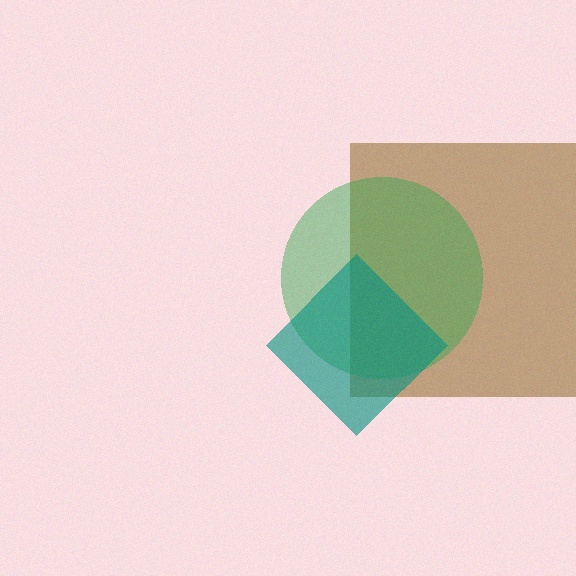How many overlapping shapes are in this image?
There are 3 overlapping shapes in the image.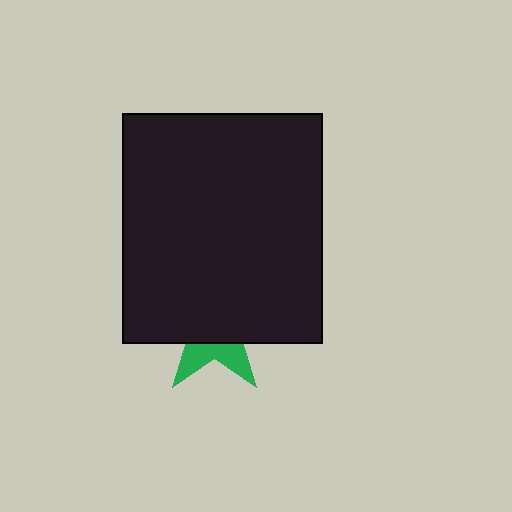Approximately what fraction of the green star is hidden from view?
Roughly 68% of the green star is hidden behind the black rectangle.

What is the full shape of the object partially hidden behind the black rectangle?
The partially hidden object is a green star.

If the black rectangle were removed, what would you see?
You would see the complete green star.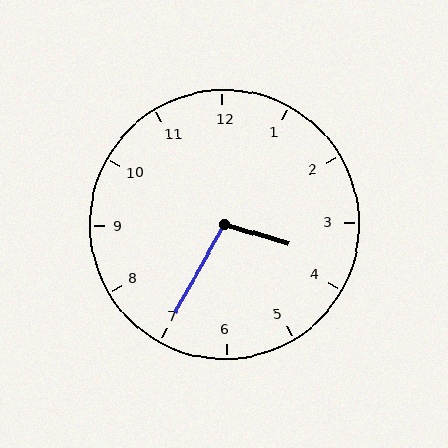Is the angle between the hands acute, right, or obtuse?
It is obtuse.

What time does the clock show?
3:35.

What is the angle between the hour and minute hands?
Approximately 102 degrees.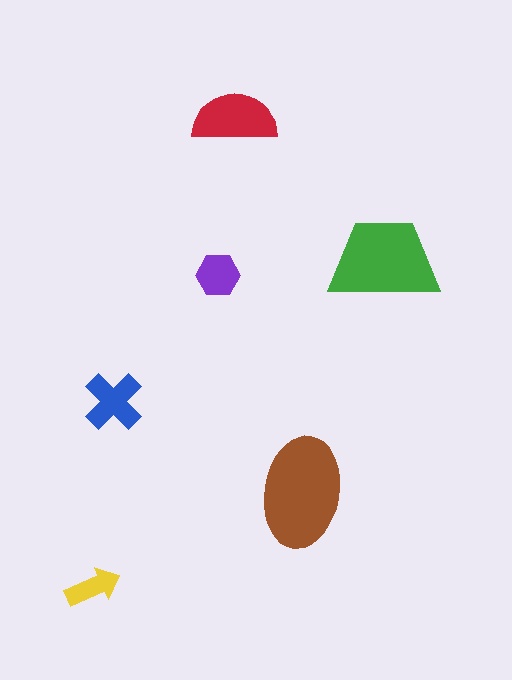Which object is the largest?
The brown ellipse.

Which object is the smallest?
The yellow arrow.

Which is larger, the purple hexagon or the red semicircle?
The red semicircle.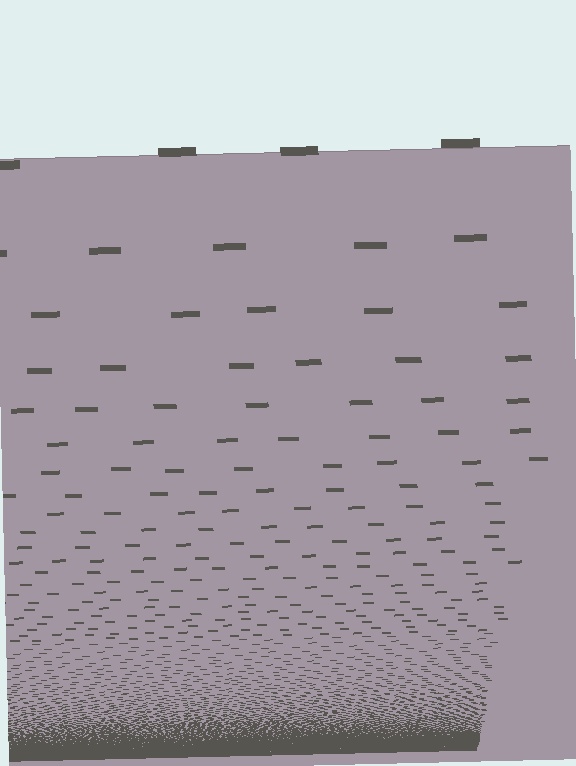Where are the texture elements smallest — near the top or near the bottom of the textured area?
Near the bottom.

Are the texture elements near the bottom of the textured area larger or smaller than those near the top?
Smaller. The gradient is inverted — elements near the bottom are smaller and denser.